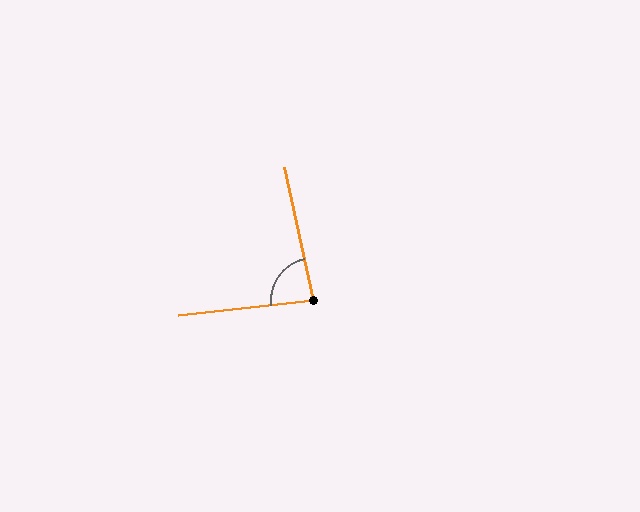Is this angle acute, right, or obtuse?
It is acute.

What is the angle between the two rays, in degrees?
Approximately 84 degrees.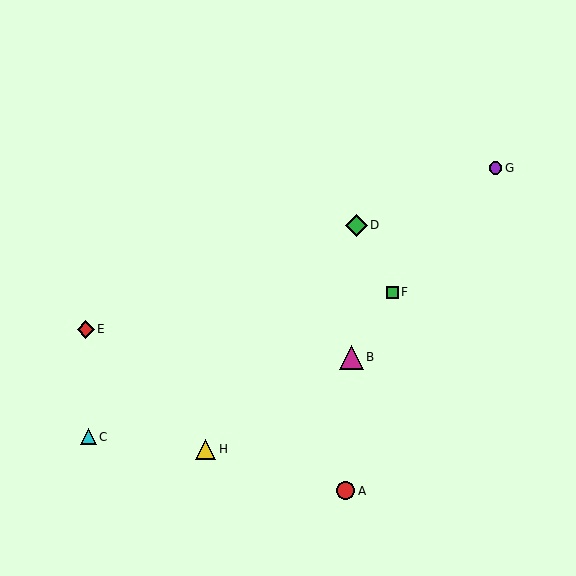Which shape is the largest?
The magenta triangle (labeled B) is the largest.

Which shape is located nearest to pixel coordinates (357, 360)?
The magenta triangle (labeled B) at (351, 357) is nearest to that location.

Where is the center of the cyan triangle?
The center of the cyan triangle is at (88, 436).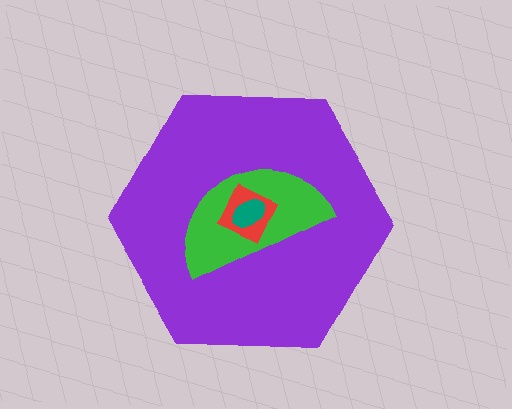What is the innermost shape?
The teal ellipse.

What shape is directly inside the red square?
The teal ellipse.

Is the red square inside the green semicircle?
Yes.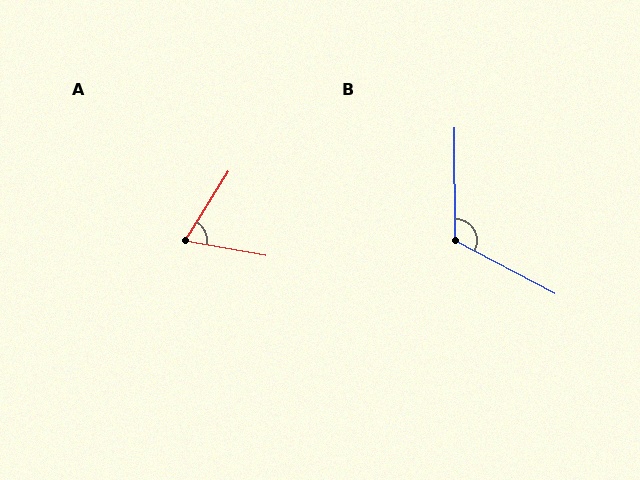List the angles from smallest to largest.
A (68°), B (118°).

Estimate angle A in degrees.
Approximately 68 degrees.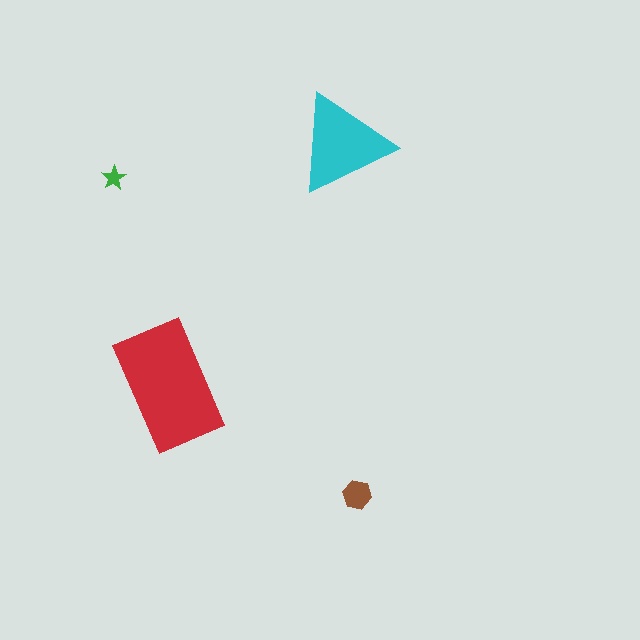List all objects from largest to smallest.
The red rectangle, the cyan triangle, the brown hexagon, the green star.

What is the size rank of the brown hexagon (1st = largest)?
3rd.